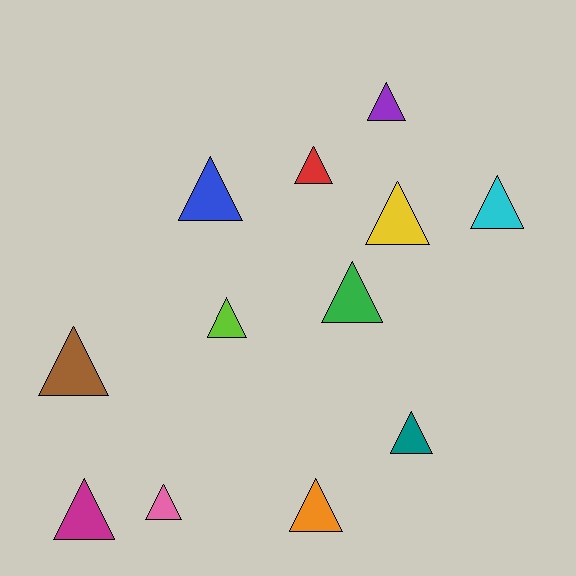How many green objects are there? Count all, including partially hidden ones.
There is 1 green object.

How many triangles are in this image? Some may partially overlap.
There are 12 triangles.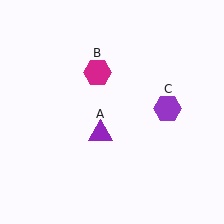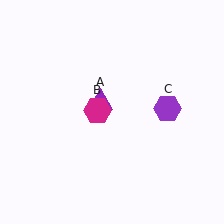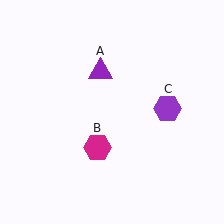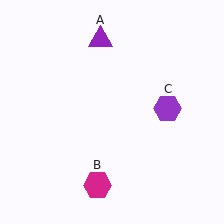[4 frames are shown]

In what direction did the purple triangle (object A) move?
The purple triangle (object A) moved up.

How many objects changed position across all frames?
2 objects changed position: purple triangle (object A), magenta hexagon (object B).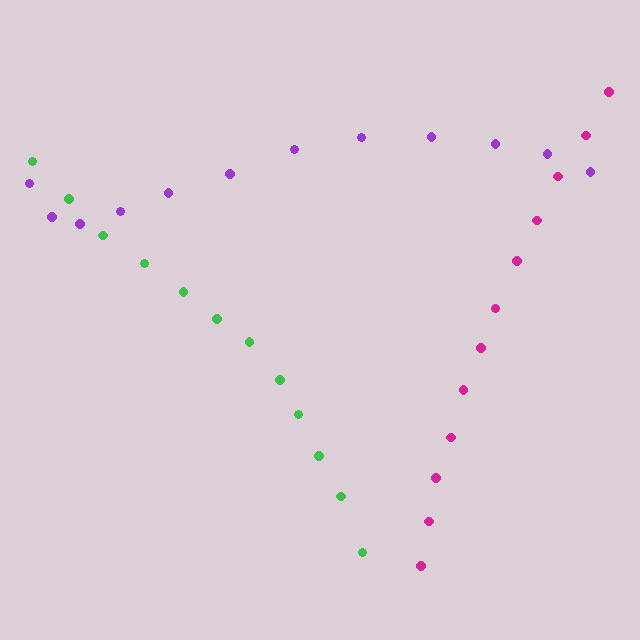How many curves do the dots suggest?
There are 3 distinct paths.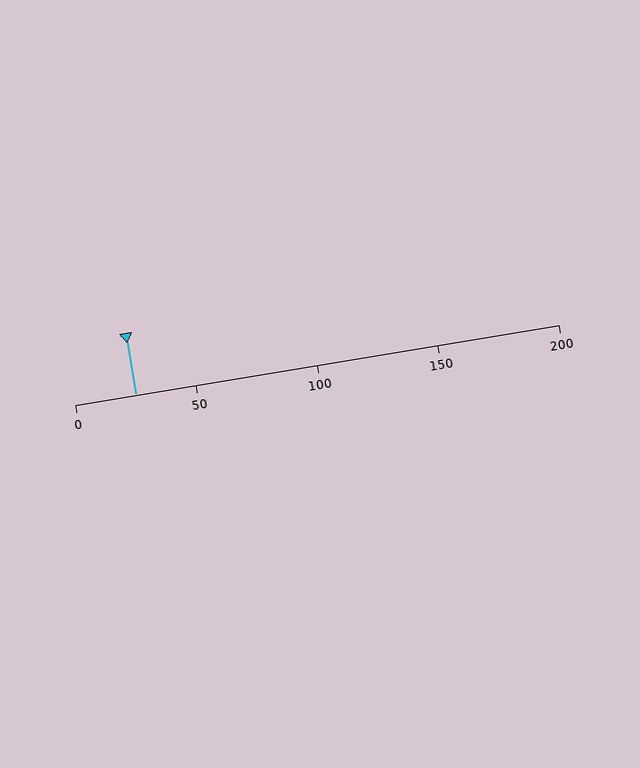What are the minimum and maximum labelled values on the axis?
The axis runs from 0 to 200.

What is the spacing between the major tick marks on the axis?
The major ticks are spaced 50 apart.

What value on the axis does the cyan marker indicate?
The marker indicates approximately 25.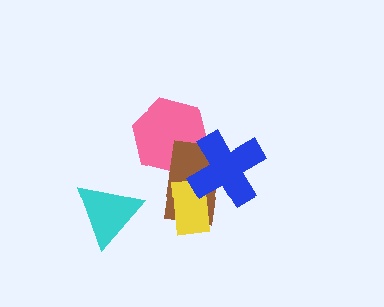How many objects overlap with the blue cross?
3 objects overlap with the blue cross.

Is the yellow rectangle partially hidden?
Yes, it is partially covered by another shape.